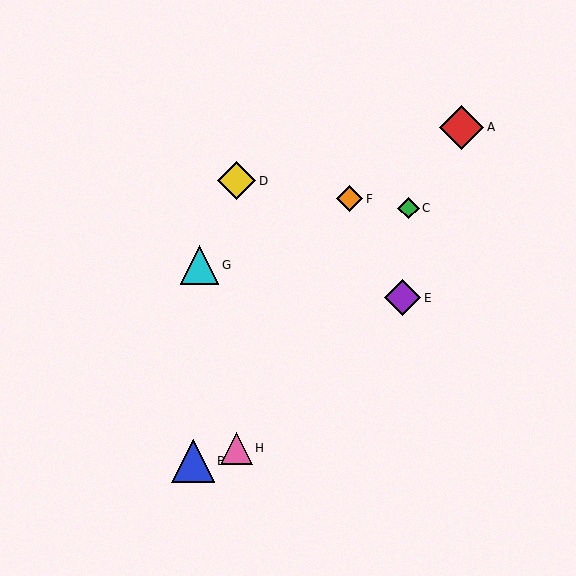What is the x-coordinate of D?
Object D is at x≈236.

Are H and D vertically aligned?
Yes, both are at x≈236.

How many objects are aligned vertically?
2 objects (D, H) are aligned vertically.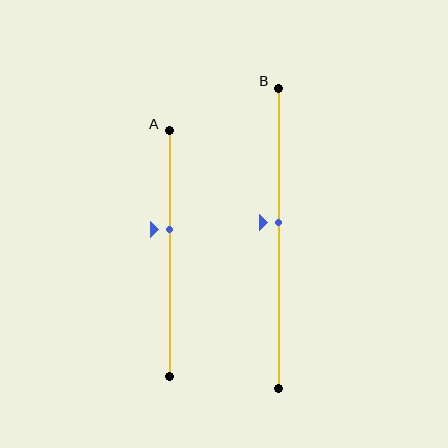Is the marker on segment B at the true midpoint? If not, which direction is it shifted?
No, the marker on segment B is shifted upward by about 5% of the segment length.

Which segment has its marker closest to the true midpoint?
Segment B has its marker closest to the true midpoint.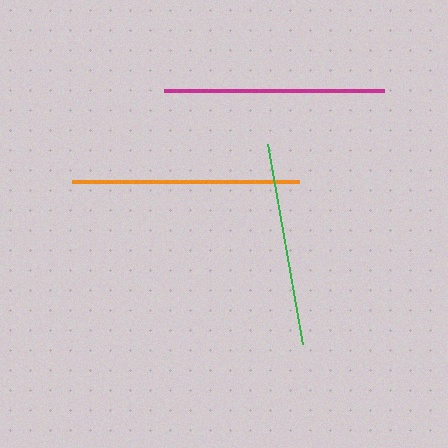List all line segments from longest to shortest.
From longest to shortest: orange, magenta, green.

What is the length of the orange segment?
The orange segment is approximately 227 pixels long.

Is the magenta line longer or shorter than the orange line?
The orange line is longer than the magenta line.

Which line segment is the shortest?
The green line is the shortest at approximately 203 pixels.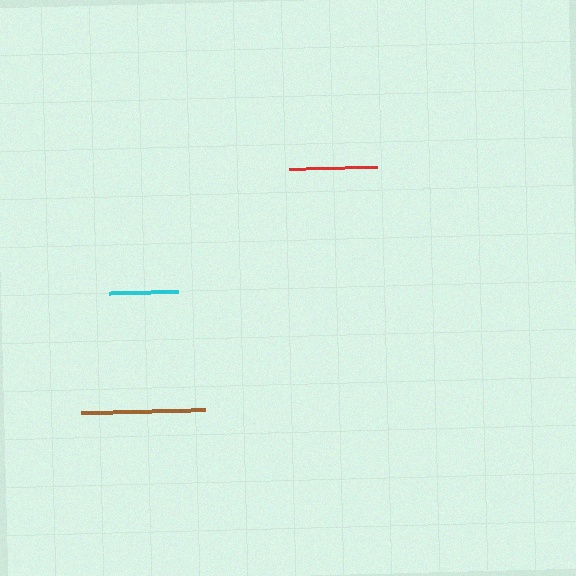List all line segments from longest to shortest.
From longest to shortest: brown, red, cyan.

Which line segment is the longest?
The brown line is the longest at approximately 124 pixels.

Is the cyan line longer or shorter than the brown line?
The brown line is longer than the cyan line.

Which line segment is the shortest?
The cyan line is the shortest at approximately 68 pixels.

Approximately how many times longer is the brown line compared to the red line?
The brown line is approximately 1.4 times the length of the red line.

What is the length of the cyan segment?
The cyan segment is approximately 68 pixels long.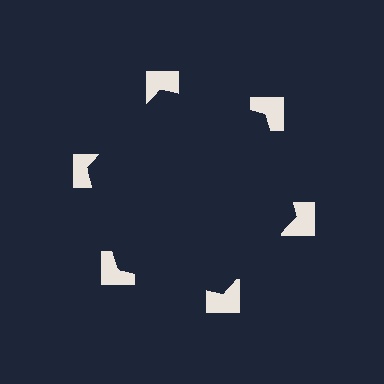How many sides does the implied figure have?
6 sides.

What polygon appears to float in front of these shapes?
An illusory hexagon — its edges are inferred from the aligned wedge cuts in the notched squares, not physically drawn.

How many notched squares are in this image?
There are 6 — one at each vertex of the illusory hexagon.